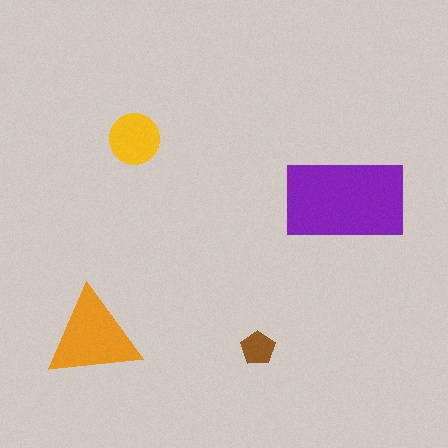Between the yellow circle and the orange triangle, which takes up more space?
The orange triangle.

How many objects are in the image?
There are 4 objects in the image.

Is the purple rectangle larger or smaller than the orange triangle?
Larger.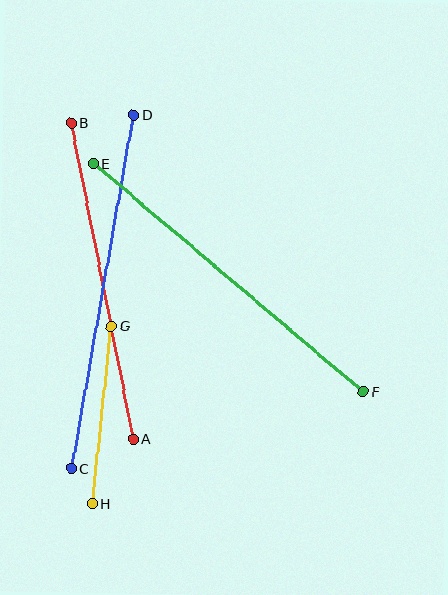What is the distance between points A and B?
The distance is approximately 322 pixels.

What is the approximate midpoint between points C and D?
The midpoint is at approximately (103, 292) pixels.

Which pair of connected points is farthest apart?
Points C and D are farthest apart.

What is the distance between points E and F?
The distance is approximately 353 pixels.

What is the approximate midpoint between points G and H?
The midpoint is at approximately (102, 415) pixels.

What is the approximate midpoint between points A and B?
The midpoint is at approximately (102, 281) pixels.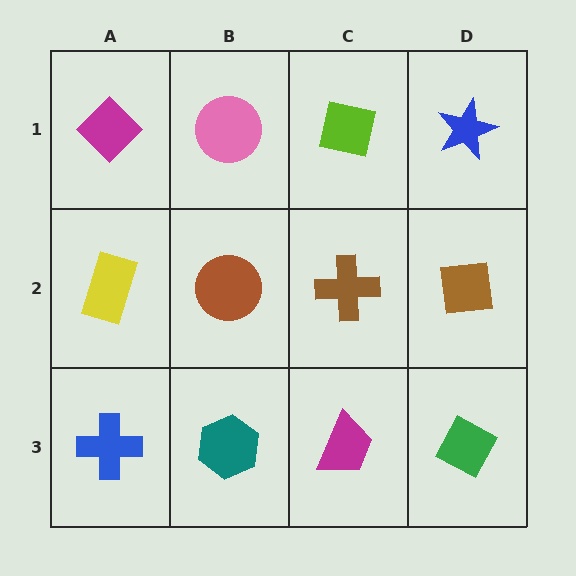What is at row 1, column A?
A magenta diamond.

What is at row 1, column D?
A blue star.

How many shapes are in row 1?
4 shapes.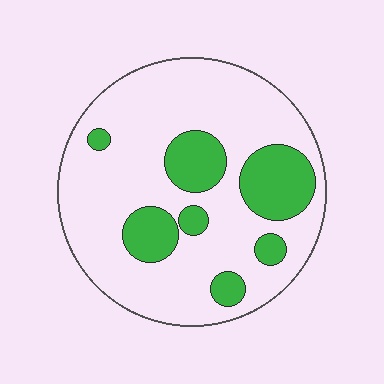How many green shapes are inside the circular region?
7.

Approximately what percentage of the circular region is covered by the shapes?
Approximately 25%.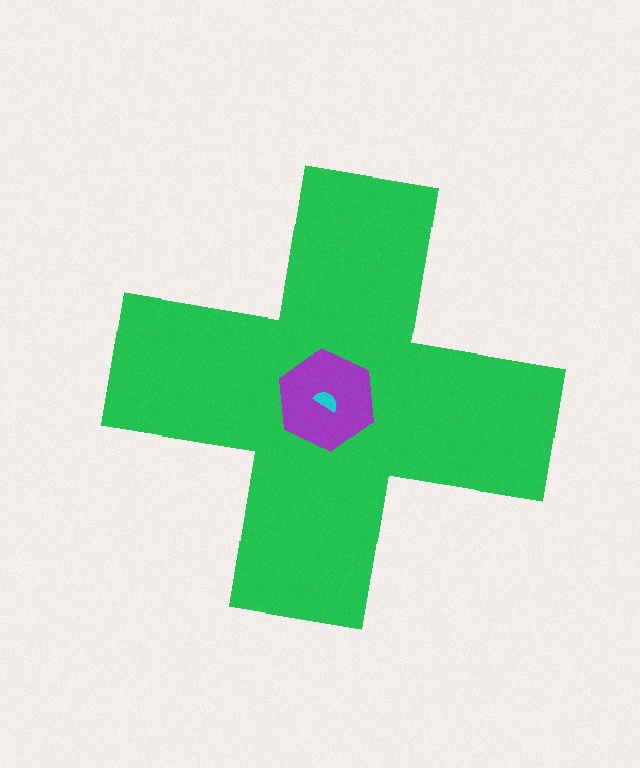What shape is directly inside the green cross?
The purple hexagon.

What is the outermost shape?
The green cross.